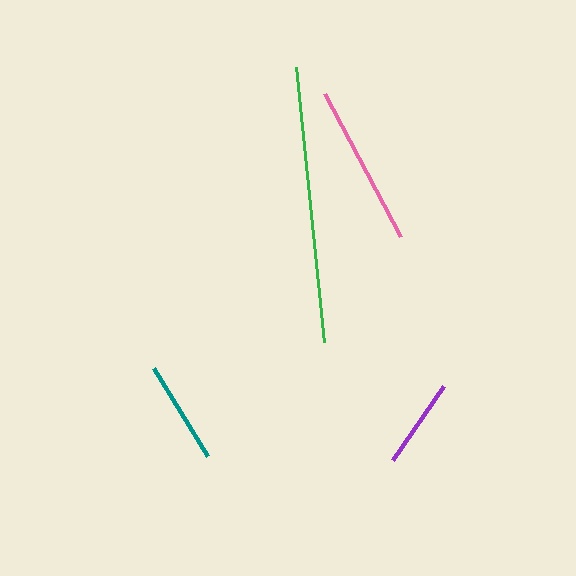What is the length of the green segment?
The green segment is approximately 277 pixels long.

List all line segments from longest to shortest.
From longest to shortest: green, pink, teal, purple.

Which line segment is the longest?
The green line is the longest at approximately 277 pixels.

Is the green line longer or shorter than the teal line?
The green line is longer than the teal line.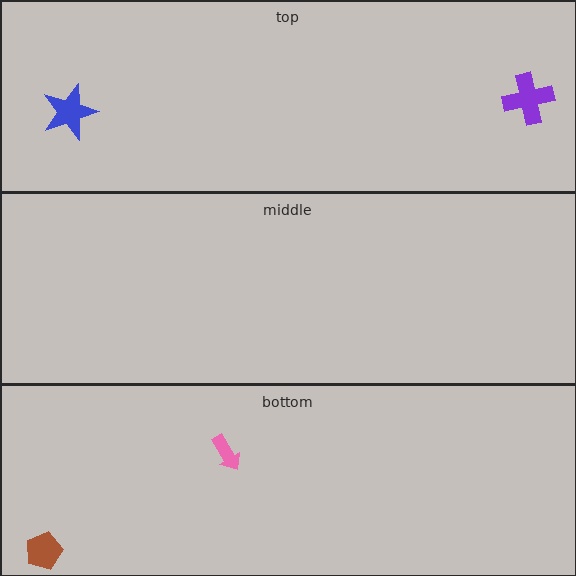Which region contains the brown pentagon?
The bottom region.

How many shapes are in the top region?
2.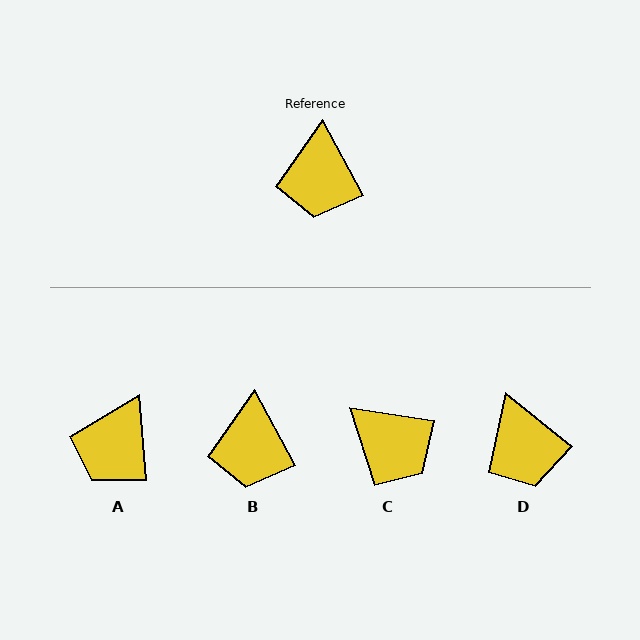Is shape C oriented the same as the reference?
No, it is off by about 53 degrees.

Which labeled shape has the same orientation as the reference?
B.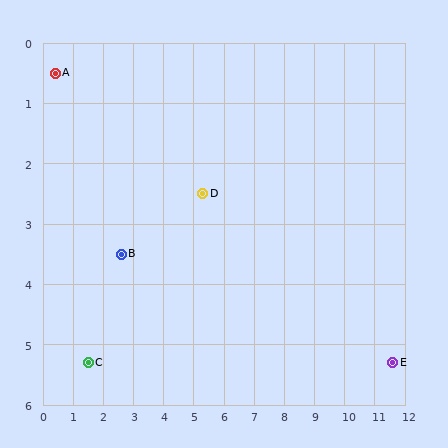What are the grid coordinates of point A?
Point A is at approximately (0.4, 0.5).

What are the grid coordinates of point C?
Point C is at approximately (1.5, 5.3).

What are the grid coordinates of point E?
Point E is at approximately (11.6, 5.3).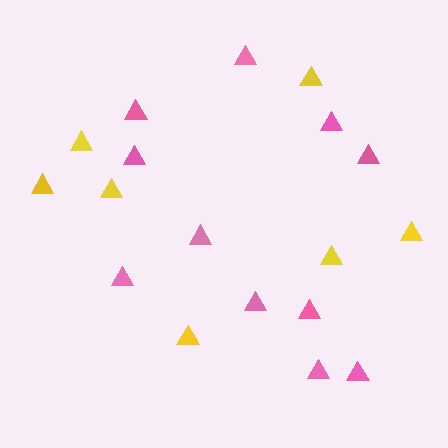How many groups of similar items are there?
There are 2 groups: one group of yellow triangles (7) and one group of pink triangles (11).